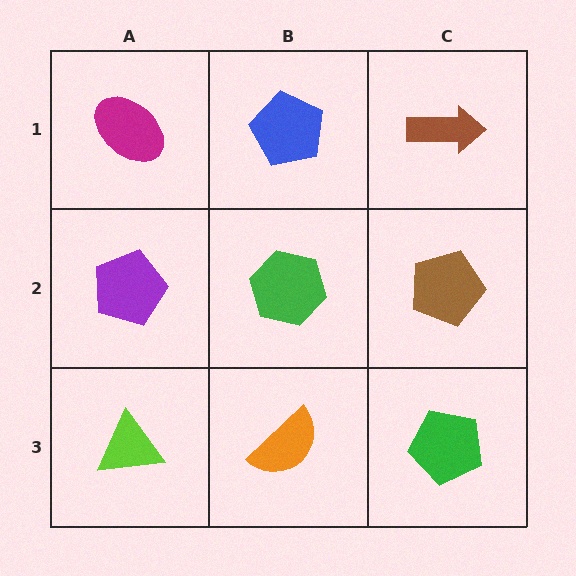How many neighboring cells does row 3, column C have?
2.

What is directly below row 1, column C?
A brown pentagon.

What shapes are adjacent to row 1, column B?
A green hexagon (row 2, column B), a magenta ellipse (row 1, column A), a brown arrow (row 1, column C).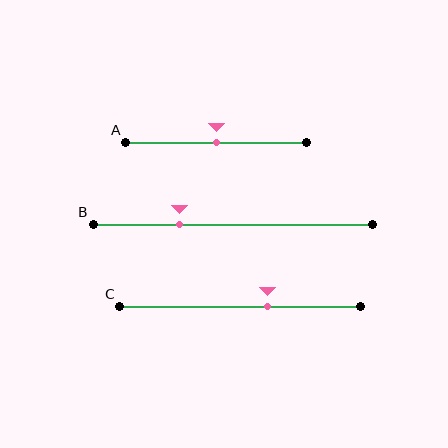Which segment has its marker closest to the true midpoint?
Segment A has its marker closest to the true midpoint.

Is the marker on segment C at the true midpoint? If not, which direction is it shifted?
No, the marker on segment C is shifted to the right by about 11% of the segment length.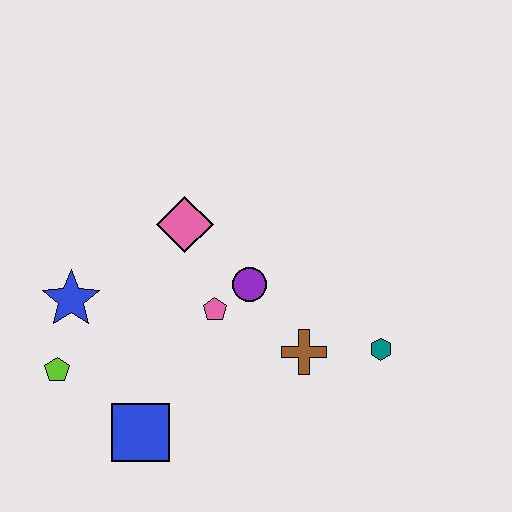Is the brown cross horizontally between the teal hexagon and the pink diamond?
Yes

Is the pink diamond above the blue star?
Yes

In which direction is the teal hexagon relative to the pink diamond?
The teal hexagon is to the right of the pink diamond.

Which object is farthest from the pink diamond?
The teal hexagon is farthest from the pink diamond.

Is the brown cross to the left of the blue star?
No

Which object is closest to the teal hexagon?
The brown cross is closest to the teal hexagon.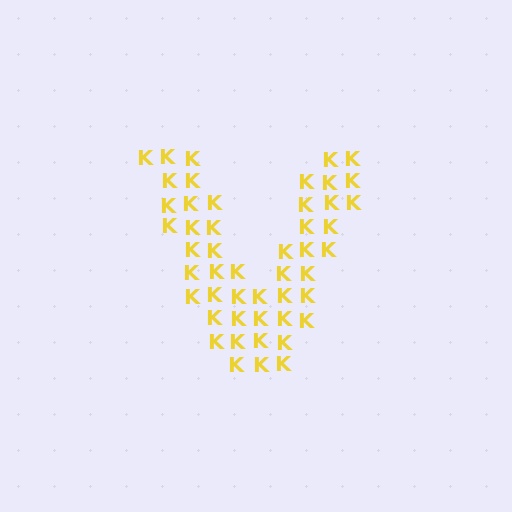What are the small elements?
The small elements are letter K's.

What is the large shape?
The large shape is the letter V.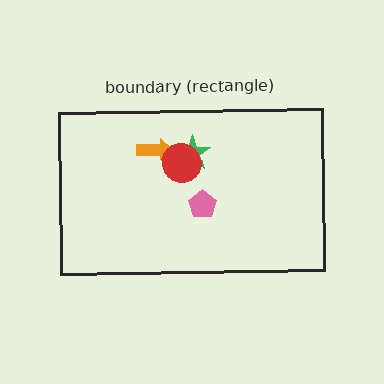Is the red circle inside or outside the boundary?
Inside.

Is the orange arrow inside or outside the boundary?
Inside.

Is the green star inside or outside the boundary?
Inside.